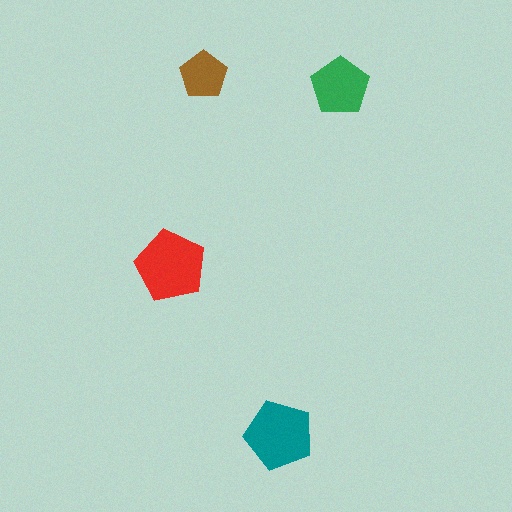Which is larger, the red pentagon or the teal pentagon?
The red one.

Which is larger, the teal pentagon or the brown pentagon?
The teal one.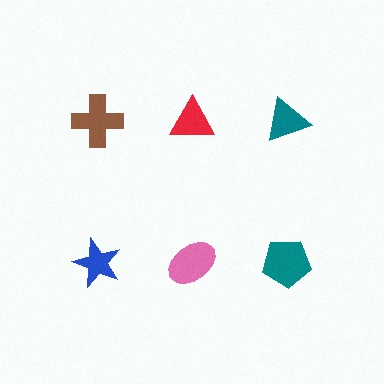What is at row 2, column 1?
A blue star.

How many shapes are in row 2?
3 shapes.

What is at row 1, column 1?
A brown cross.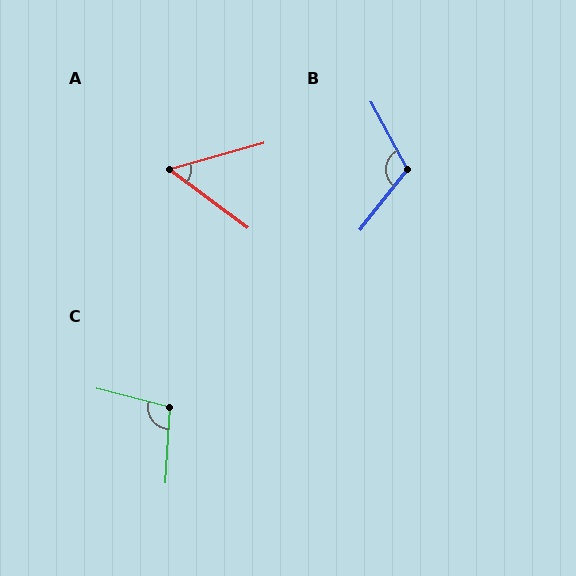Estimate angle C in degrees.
Approximately 101 degrees.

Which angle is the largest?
B, at approximately 114 degrees.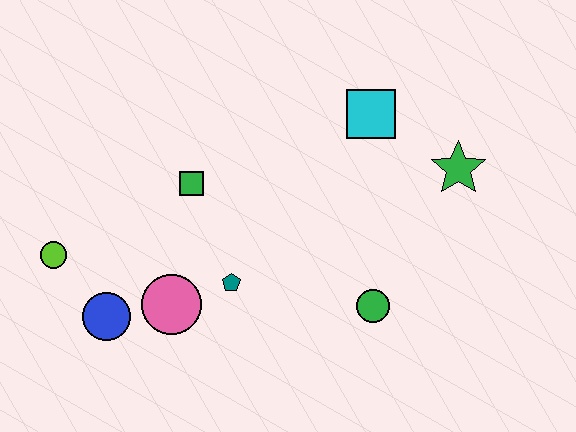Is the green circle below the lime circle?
Yes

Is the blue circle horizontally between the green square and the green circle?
No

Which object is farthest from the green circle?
The lime circle is farthest from the green circle.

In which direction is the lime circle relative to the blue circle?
The lime circle is above the blue circle.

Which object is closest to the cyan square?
The green star is closest to the cyan square.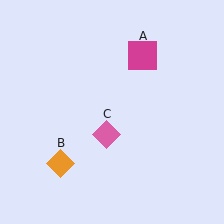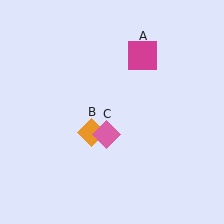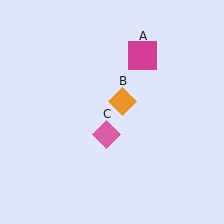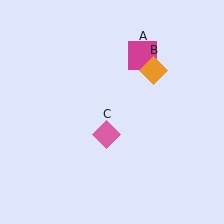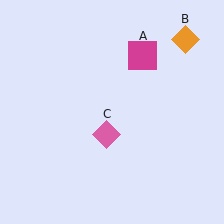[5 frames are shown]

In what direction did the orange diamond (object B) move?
The orange diamond (object B) moved up and to the right.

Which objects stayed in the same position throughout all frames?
Magenta square (object A) and pink diamond (object C) remained stationary.